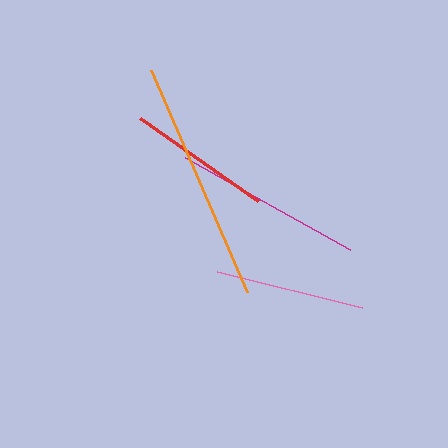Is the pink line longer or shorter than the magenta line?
The magenta line is longer than the pink line.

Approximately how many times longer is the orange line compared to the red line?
The orange line is approximately 1.7 times the length of the red line.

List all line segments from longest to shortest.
From longest to shortest: orange, magenta, pink, red.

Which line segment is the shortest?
The red line is the shortest at approximately 144 pixels.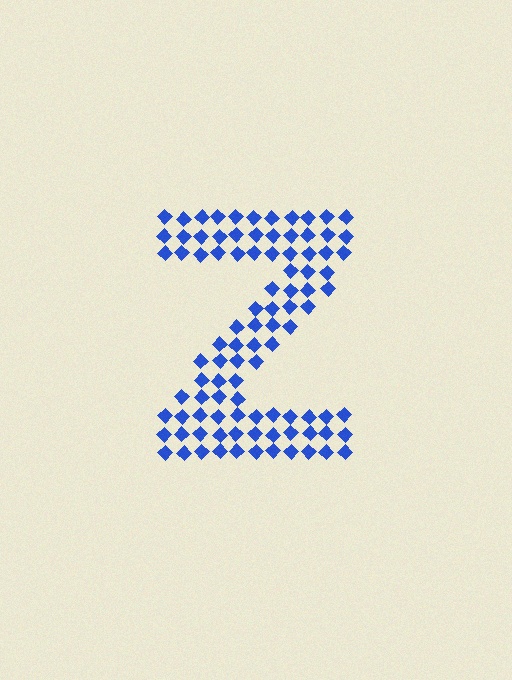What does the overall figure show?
The overall figure shows the letter Z.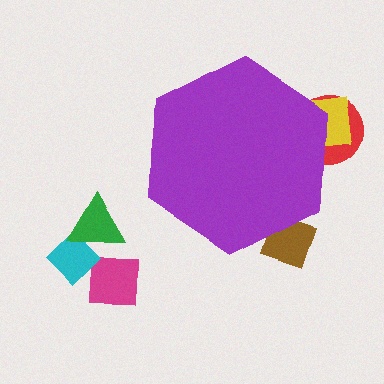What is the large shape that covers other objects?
A purple hexagon.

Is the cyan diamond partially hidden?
No, the cyan diamond is fully visible.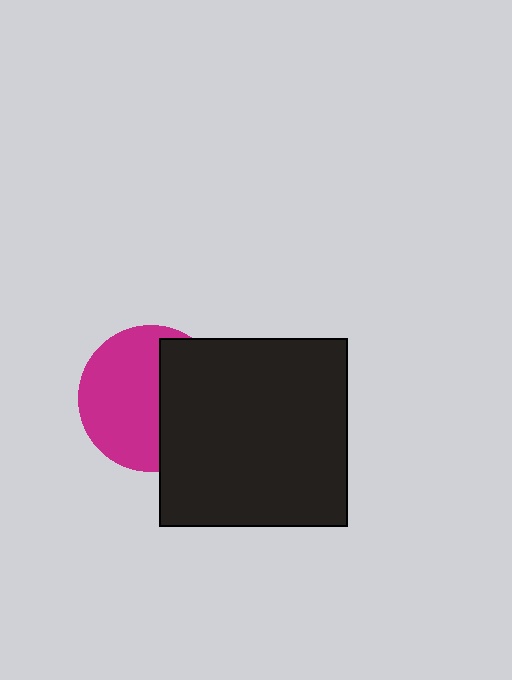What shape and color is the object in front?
The object in front is a black square.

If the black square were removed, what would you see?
You would see the complete magenta circle.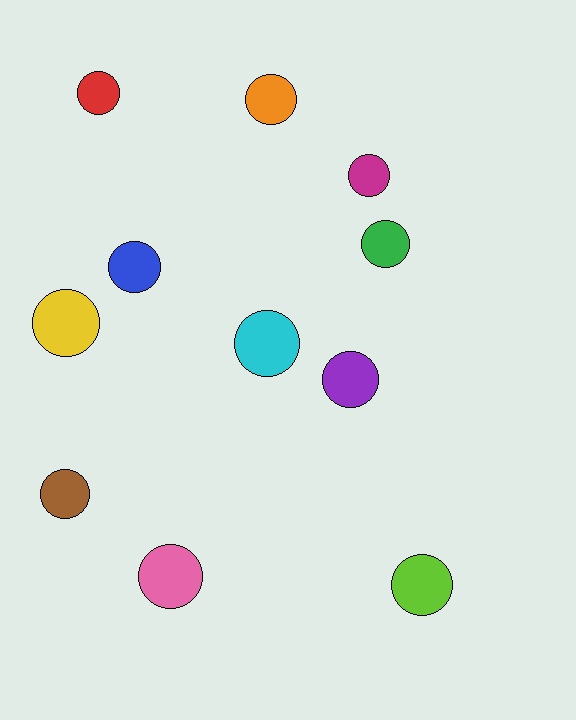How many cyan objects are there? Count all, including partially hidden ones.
There is 1 cyan object.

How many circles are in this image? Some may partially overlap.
There are 11 circles.